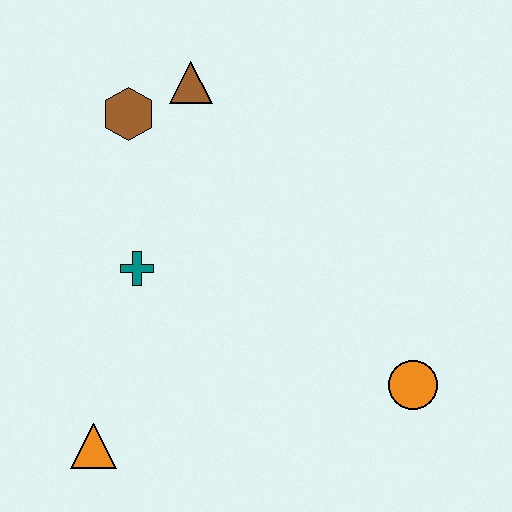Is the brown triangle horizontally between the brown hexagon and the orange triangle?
No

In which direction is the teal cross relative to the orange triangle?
The teal cross is above the orange triangle.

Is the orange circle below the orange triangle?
No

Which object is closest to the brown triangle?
The brown hexagon is closest to the brown triangle.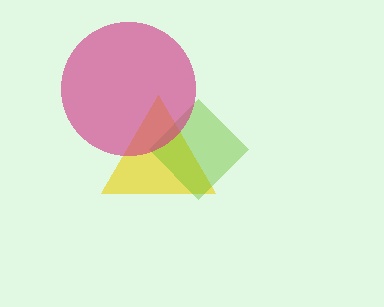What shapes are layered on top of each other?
The layered shapes are: a yellow triangle, a lime diamond, a magenta circle.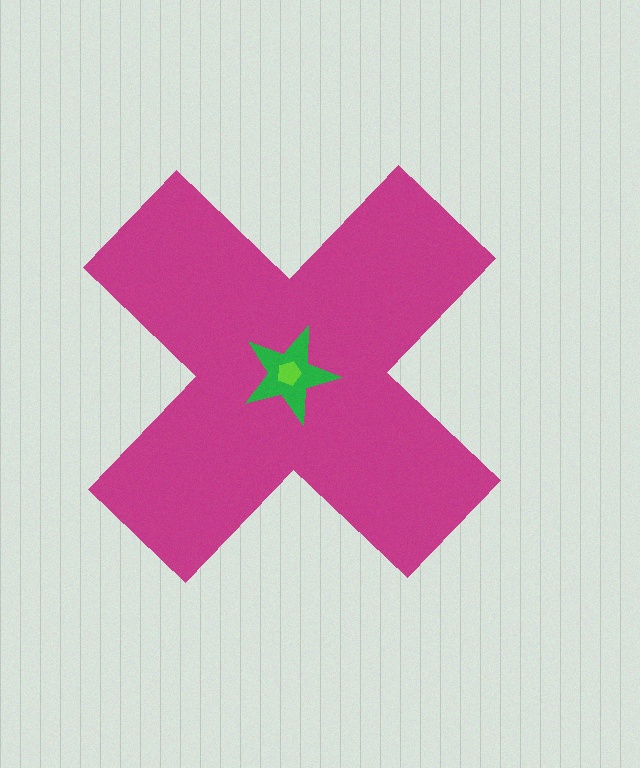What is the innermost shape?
The lime pentagon.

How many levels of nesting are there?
3.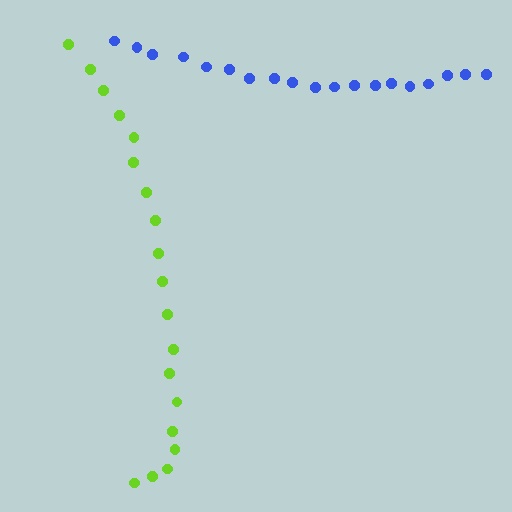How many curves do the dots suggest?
There are 2 distinct paths.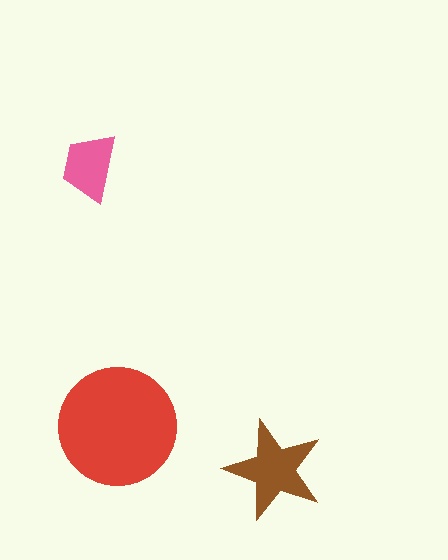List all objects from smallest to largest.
The pink trapezoid, the brown star, the red circle.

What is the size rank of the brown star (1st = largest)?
2nd.